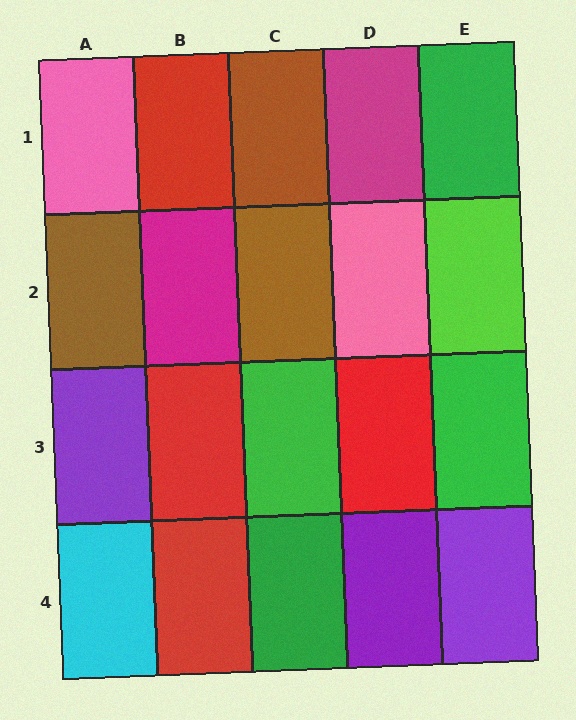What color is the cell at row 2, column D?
Pink.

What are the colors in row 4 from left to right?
Cyan, red, green, purple, purple.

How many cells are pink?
2 cells are pink.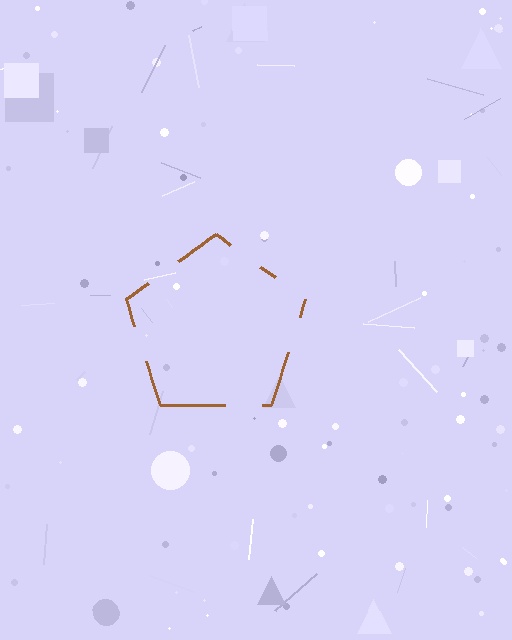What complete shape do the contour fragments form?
The contour fragments form a pentagon.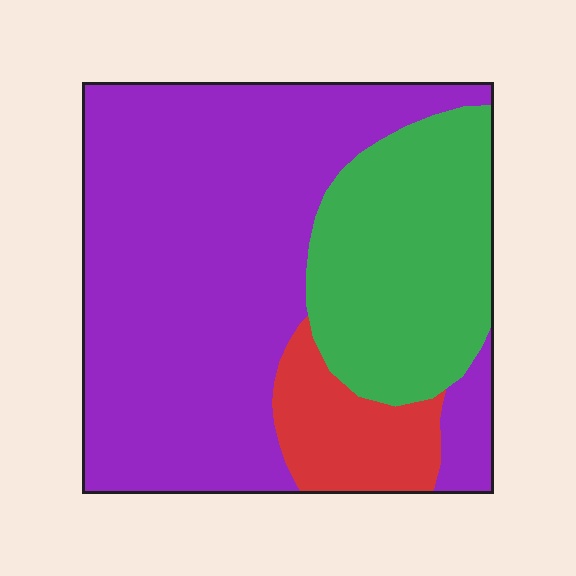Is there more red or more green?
Green.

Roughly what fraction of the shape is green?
Green takes up about one quarter (1/4) of the shape.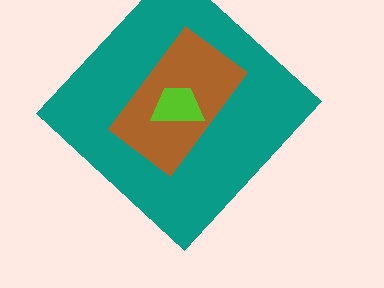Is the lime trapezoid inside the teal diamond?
Yes.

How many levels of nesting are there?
3.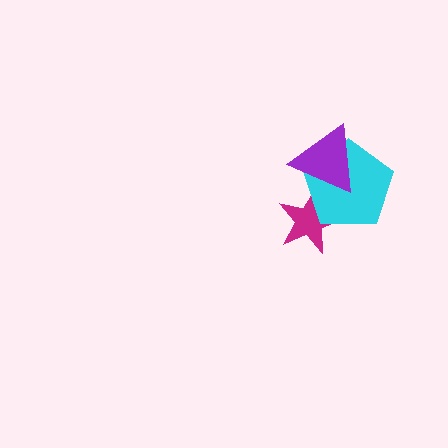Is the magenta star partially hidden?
Yes, it is partially covered by another shape.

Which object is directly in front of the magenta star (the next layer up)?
The cyan pentagon is directly in front of the magenta star.